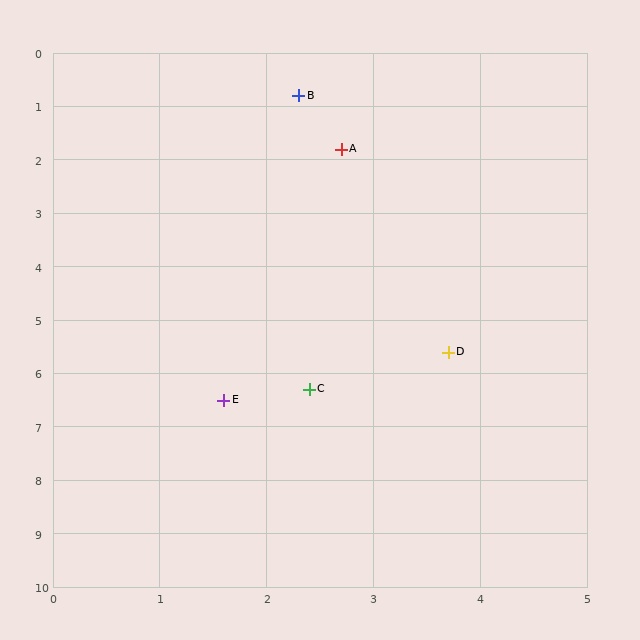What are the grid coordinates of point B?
Point B is at approximately (2.3, 0.8).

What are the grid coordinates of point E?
Point E is at approximately (1.6, 6.5).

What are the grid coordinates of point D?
Point D is at approximately (3.7, 5.6).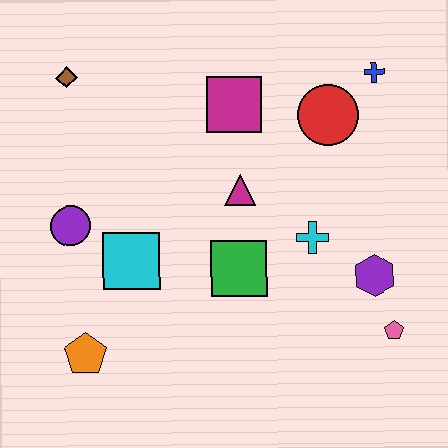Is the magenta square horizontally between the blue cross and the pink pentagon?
No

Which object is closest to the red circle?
The blue cross is closest to the red circle.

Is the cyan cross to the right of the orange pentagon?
Yes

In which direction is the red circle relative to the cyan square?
The red circle is to the right of the cyan square.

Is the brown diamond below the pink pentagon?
No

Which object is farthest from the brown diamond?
The pink pentagon is farthest from the brown diamond.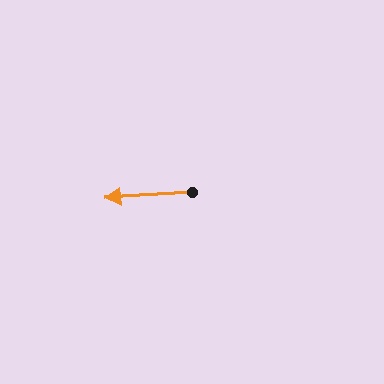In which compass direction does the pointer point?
West.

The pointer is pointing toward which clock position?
Roughly 9 o'clock.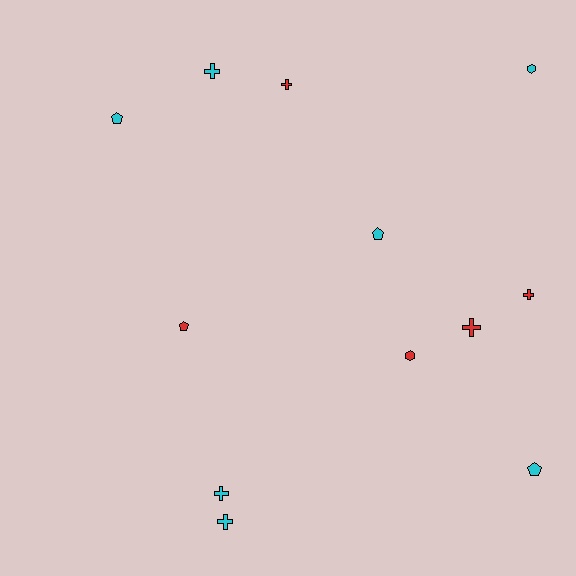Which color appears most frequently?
Cyan, with 7 objects.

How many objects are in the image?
There are 12 objects.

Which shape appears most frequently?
Cross, with 6 objects.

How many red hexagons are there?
There is 1 red hexagon.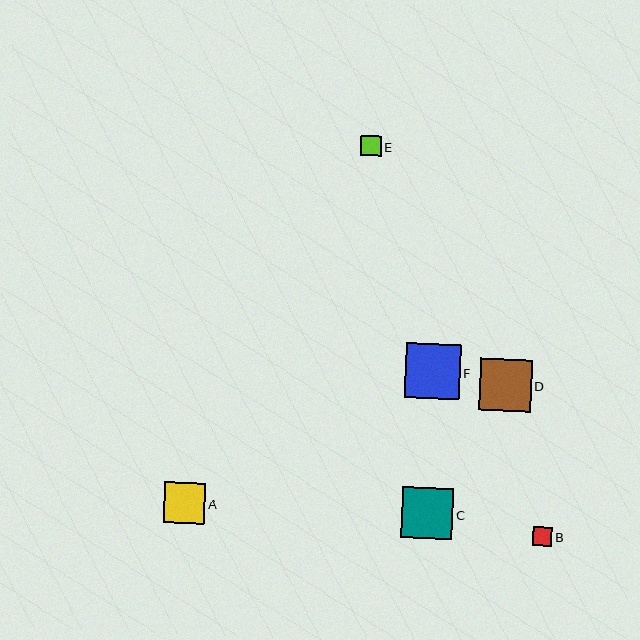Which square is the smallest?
Square B is the smallest with a size of approximately 19 pixels.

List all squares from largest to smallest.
From largest to smallest: F, D, C, A, E, B.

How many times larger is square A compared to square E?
Square A is approximately 2.0 times the size of square E.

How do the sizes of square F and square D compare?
Square F and square D are approximately the same size.